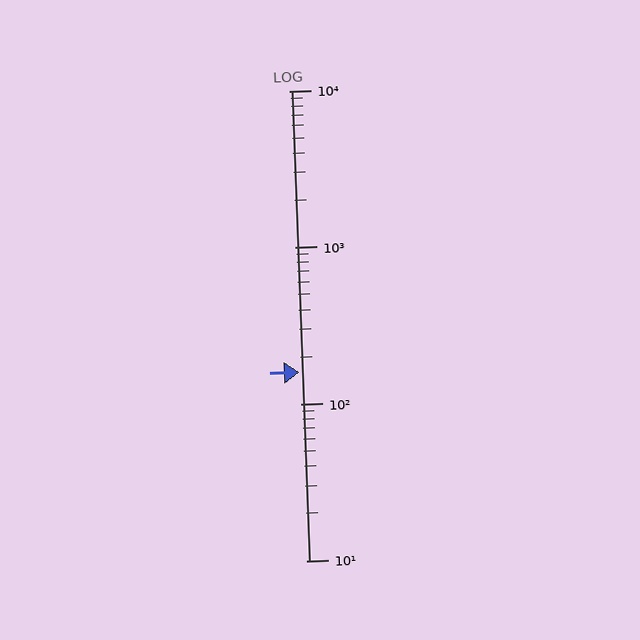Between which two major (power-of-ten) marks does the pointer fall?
The pointer is between 100 and 1000.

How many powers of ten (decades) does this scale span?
The scale spans 3 decades, from 10 to 10000.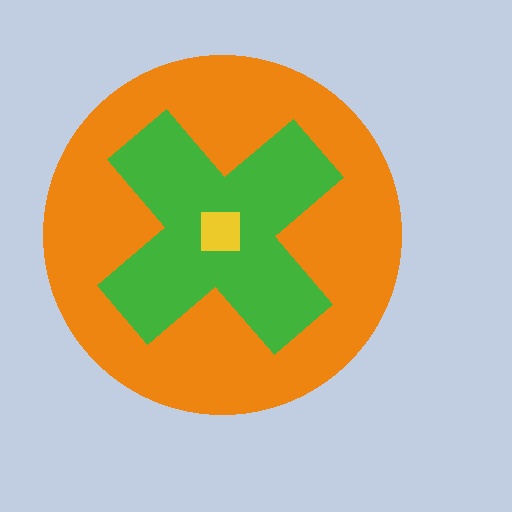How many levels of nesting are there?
3.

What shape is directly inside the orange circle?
The green cross.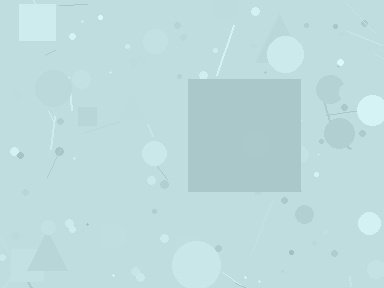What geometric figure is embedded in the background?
A square is embedded in the background.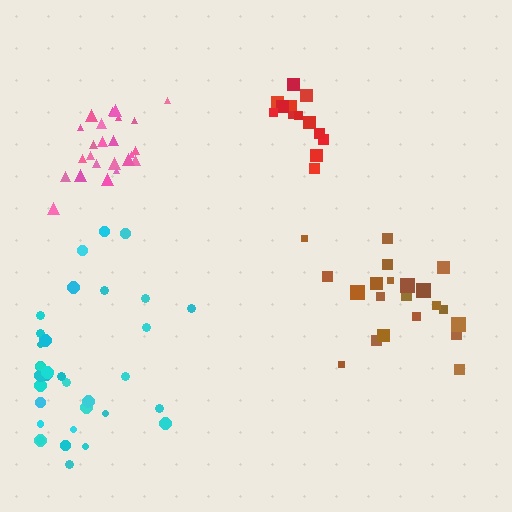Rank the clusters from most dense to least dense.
pink, red, brown, cyan.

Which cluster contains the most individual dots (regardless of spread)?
Cyan (35).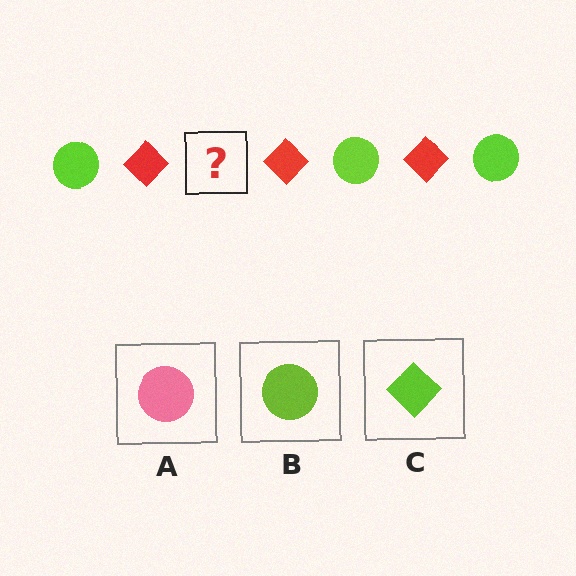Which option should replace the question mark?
Option B.